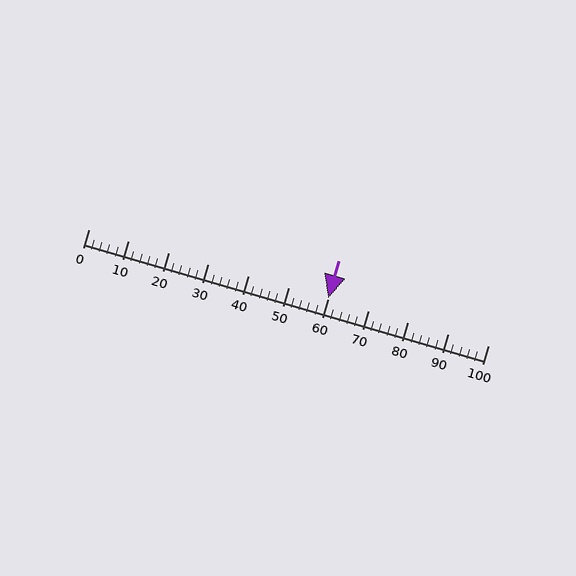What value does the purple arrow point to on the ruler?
The purple arrow points to approximately 60.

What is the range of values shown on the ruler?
The ruler shows values from 0 to 100.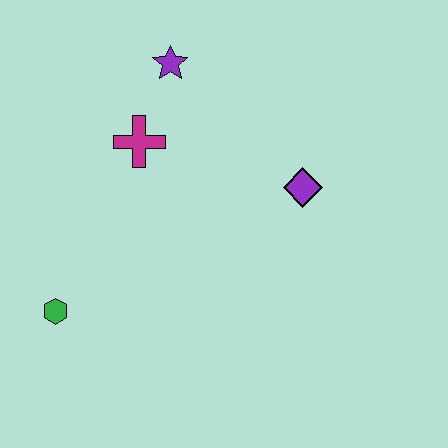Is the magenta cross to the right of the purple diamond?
No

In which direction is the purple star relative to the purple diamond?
The purple star is to the left of the purple diamond.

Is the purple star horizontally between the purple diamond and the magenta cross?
Yes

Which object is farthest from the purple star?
The green hexagon is farthest from the purple star.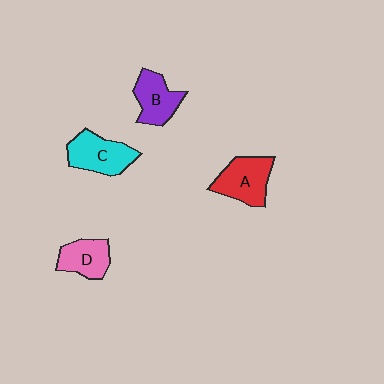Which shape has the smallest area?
Shape D (pink).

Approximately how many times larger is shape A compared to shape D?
Approximately 1.3 times.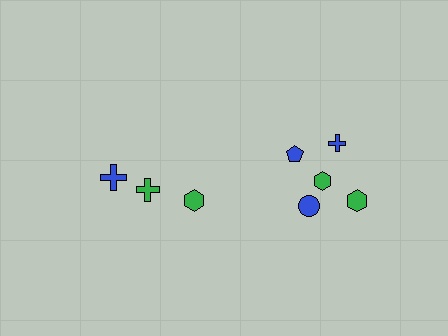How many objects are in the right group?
There are 5 objects.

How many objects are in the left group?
There are 3 objects.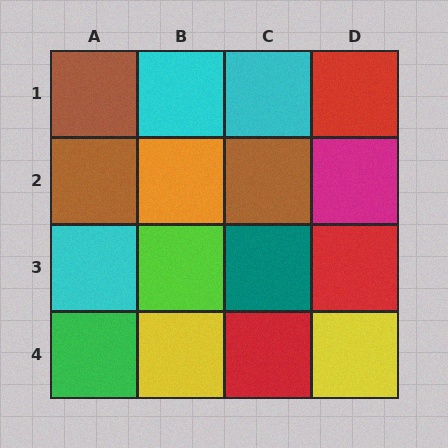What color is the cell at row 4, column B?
Yellow.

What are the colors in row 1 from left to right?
Brown, cyan, cyan, red.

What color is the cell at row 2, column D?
Magenta.